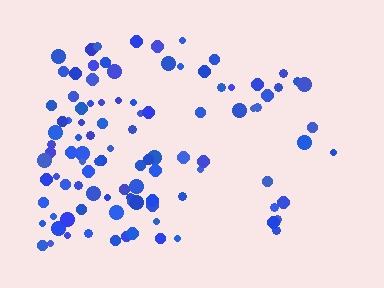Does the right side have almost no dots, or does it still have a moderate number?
Still a moderate number, just noticeably fewer than the left.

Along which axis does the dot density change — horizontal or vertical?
Horizontal.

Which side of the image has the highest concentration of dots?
The left.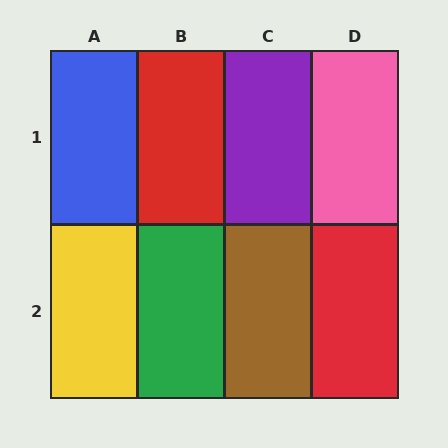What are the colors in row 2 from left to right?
Yellow, green, brown, red.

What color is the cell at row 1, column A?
Blue.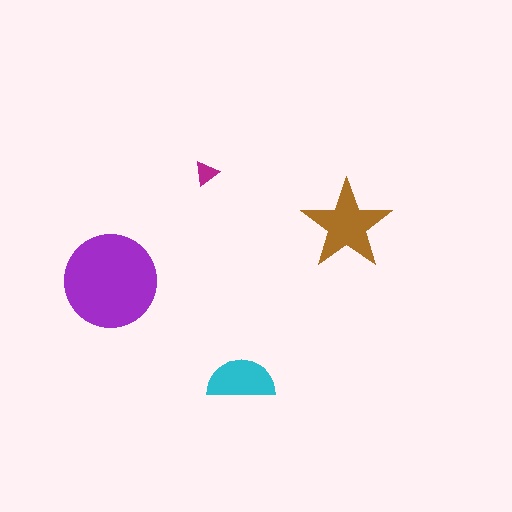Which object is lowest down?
The cyan semicircle is bottommost.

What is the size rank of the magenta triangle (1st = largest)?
4th.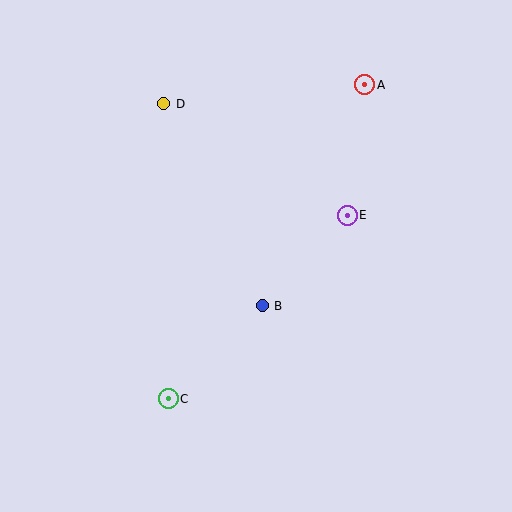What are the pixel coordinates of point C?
Point C is at (168, 399).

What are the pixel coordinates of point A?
Point A is at (365, 85).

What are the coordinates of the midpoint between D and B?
The midpoint between D and B is at (213, 205).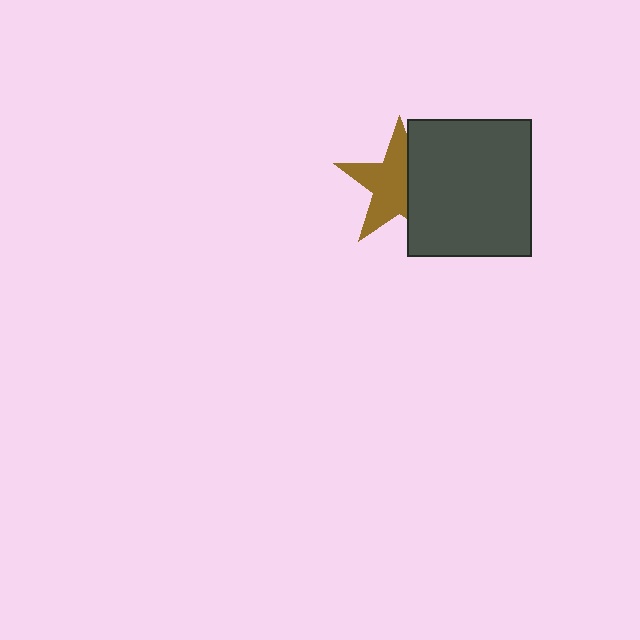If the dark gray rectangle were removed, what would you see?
You would see the complete brown star.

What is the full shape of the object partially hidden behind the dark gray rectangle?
The partially hidden object is a brown star.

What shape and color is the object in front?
The object in front is a dark gray rectangle.